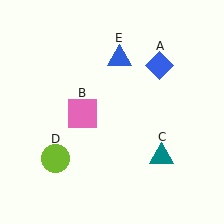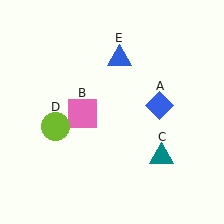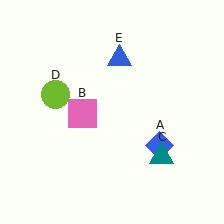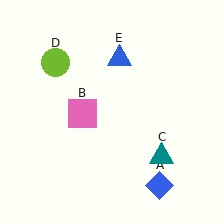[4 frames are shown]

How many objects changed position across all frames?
2 objects changed position: blue diamond (object A), lime circle (object D).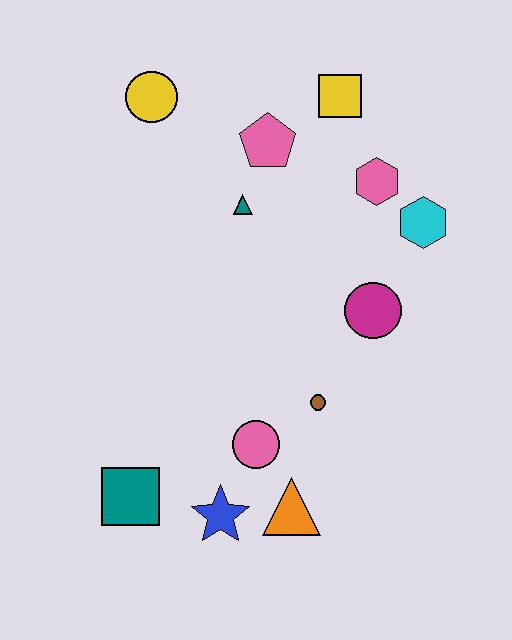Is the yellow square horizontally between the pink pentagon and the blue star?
No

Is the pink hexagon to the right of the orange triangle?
Yes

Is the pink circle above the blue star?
Yes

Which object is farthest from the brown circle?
The yellow circle is farthest from the brown circle.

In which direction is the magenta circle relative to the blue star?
The magenta circle is above the blue star.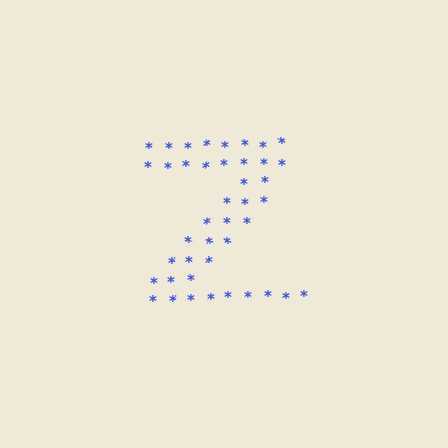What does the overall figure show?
The overall figure shows the letter Z.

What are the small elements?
The small elements are asterisks.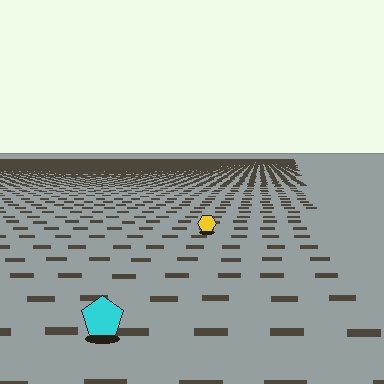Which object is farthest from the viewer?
The yellow hexagon is farthest from the viewer. It appears smaller and the ground texture around it is denser.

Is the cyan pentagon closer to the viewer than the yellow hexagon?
Yes. The cyan pentagon is closer — you can tell from the texture gradient: the ground texture is coarser near it.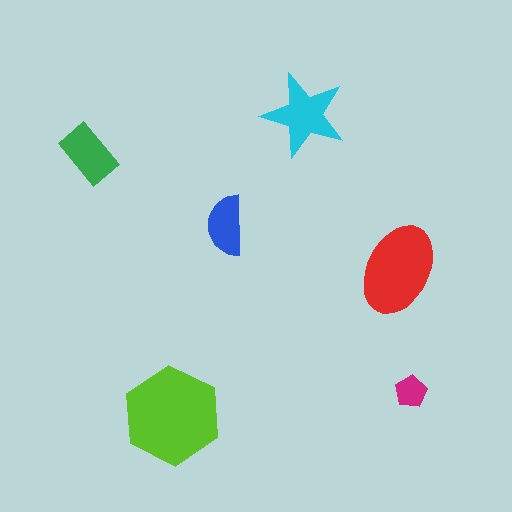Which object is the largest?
The lime hexagon.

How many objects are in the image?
There are 6 objects in the image.